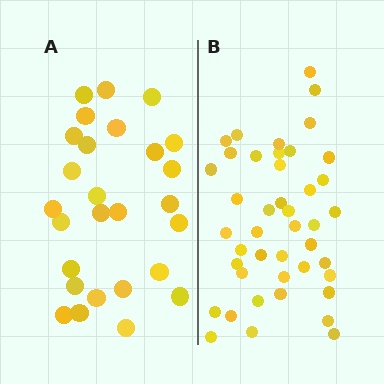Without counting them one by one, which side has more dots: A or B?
Region B (the right region) has more dots.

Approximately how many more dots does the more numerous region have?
Region B has approximately 15 more dots than region A.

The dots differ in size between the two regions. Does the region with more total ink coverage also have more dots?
No. Region A has more total ink coverage because its dots are larger, but region B actually contains more individual dots. Total area can be misleading — the number of items is what matters here.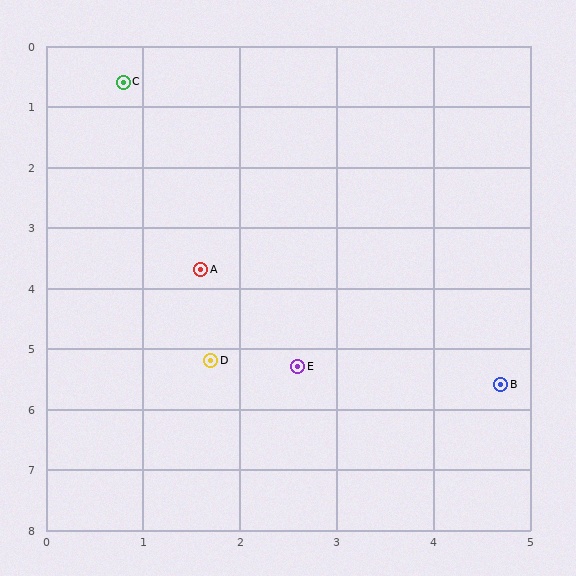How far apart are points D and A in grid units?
Points D and A are about 1.5 grid units apart.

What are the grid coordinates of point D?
Point D is at approximately (1.7, 5.2).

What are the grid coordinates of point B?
Point B is at approximately (4.7, 5.6).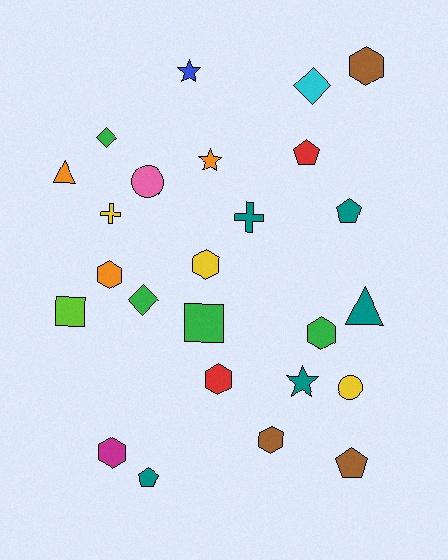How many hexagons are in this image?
There are 7 hexagons.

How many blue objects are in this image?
There is 1 blue object.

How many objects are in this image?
There are 25 objects.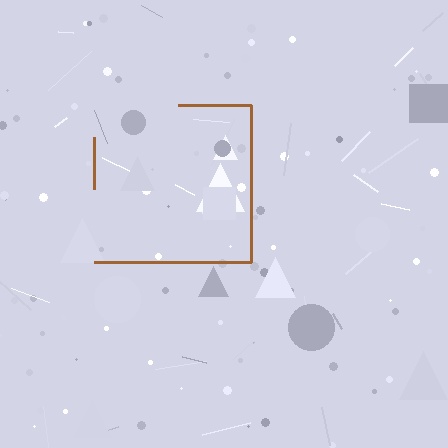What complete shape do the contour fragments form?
The contour fragments form a square.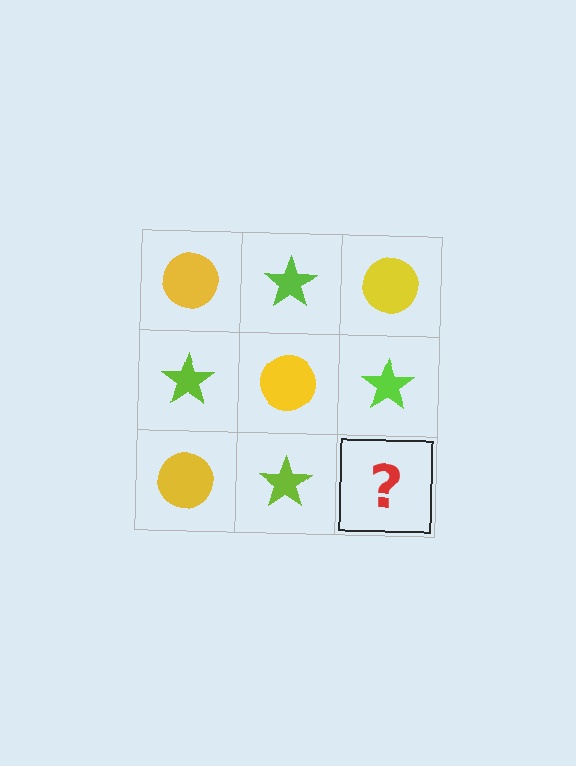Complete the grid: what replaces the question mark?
The question mark should be replaced with a yellow circle.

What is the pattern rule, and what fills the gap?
The rule is that it alternates yellow circle and lime star in a checkerboard pattern. The gap should be filled with a yellow circle.